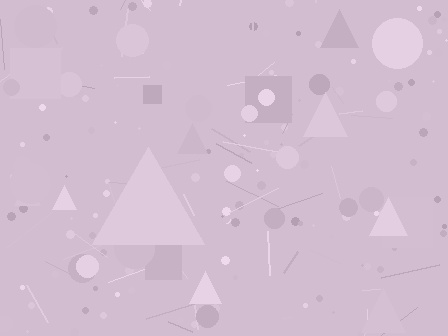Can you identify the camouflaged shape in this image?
The camouflaged shape is a triangle.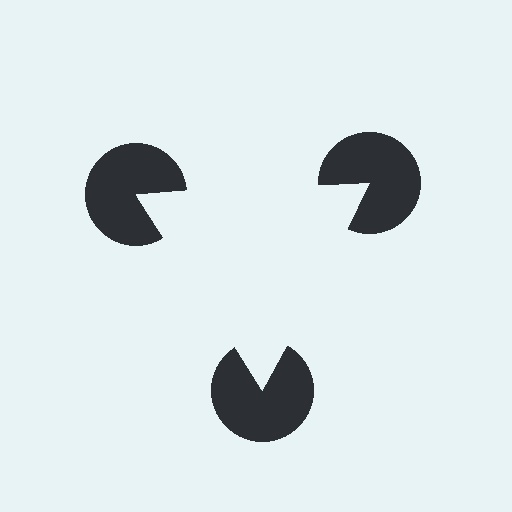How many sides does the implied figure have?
3 sides.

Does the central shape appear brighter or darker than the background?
It typically appears slightly brighter than the background, even though no actual brightness change is drawn.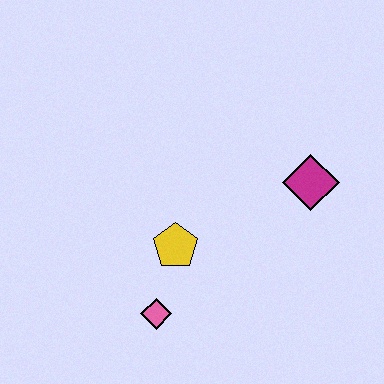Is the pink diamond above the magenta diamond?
No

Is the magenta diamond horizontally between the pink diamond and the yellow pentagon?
No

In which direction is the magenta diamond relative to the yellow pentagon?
The magenta diamond is to the right of the yellow pentagon.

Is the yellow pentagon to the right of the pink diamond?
Yes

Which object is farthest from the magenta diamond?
The pink diamond is farthest from the magenta diamond.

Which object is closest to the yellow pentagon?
The pink diamond is closest to the yellow pentagon.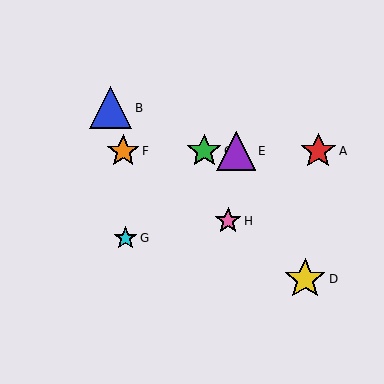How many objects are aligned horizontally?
4 objects (A, C, E, F) are aligned horizontally.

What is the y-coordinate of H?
Object H is at y≈221.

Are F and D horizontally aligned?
No, F is at y≈151 and D is at y≈279.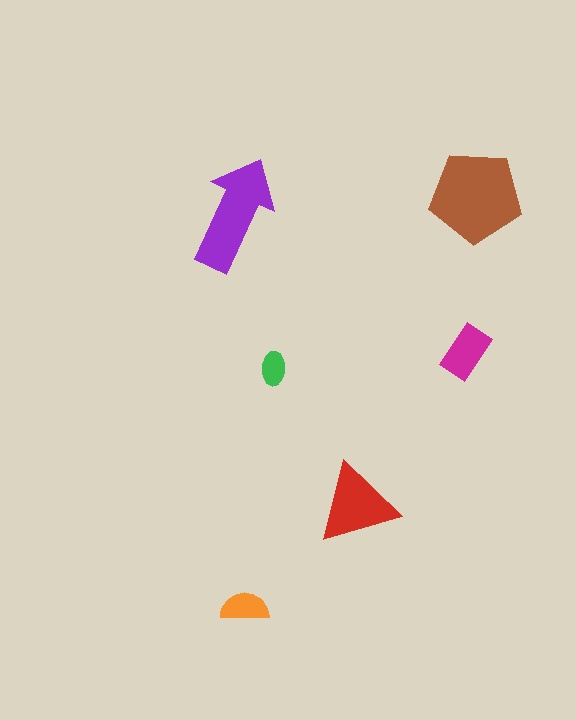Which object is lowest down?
The orange semicircle is bottommost.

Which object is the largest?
The brown pentagon.